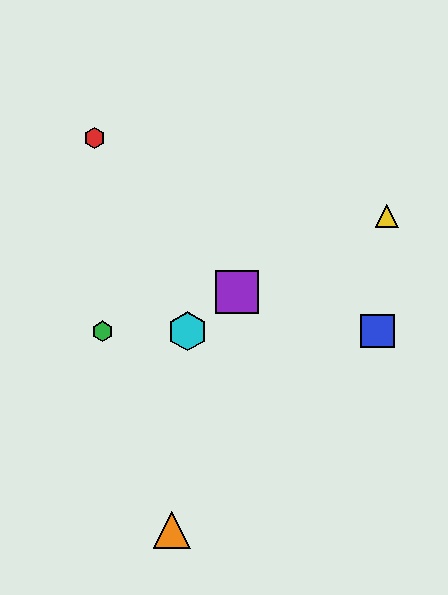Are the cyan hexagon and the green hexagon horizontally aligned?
Yes, both are at y≈331.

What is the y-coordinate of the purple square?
The purple square is at y≈292.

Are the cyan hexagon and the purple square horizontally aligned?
No, the cyan hexagon is at y≈331 and the purple square is at y≈292.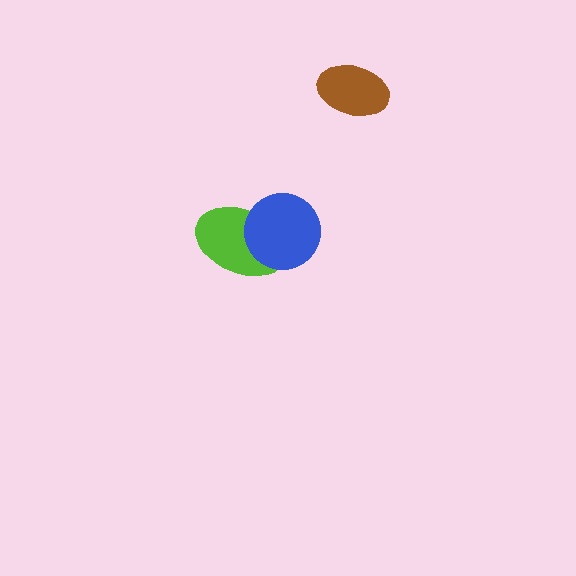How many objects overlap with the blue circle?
1 object overlaps with the blue circle.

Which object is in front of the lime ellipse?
The blue circle is in front of the lime ellipse.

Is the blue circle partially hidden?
No, no other shape covers it.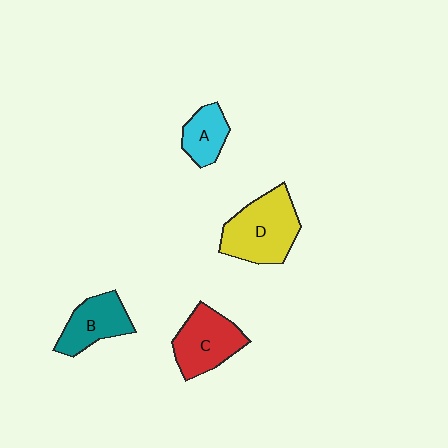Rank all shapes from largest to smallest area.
From largest to smallest: D (yellow), C (red), B (teal), A (cyan).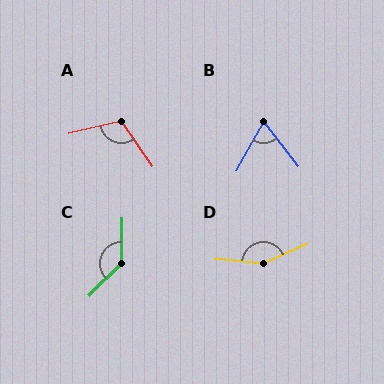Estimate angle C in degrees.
Approximately 136 degrees.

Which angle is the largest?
D, at approximately 150 degrees.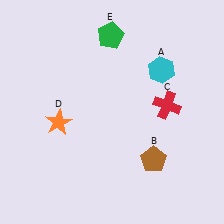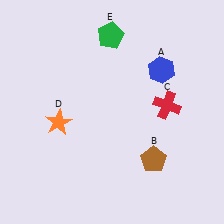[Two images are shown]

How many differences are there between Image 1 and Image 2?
There is 1 difference between the two images.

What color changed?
The hexagon (A) changed from cyan in Image 1 to blue in Image 2.